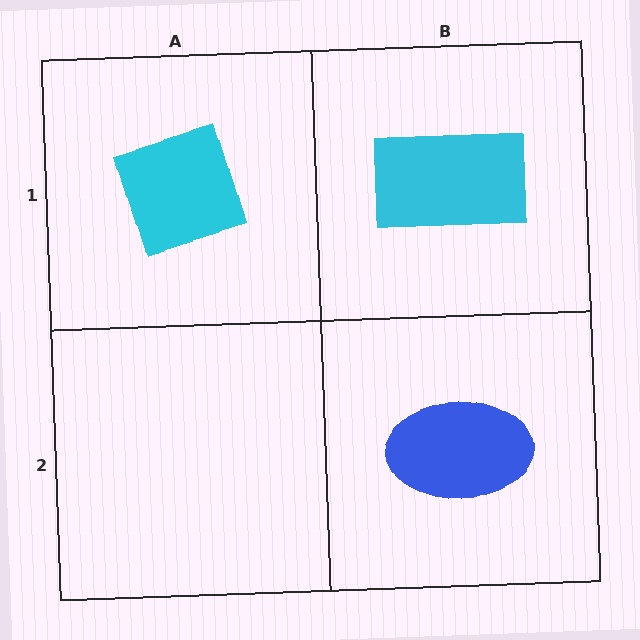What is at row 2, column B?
A blue ellipse.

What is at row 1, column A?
A cyan diamond.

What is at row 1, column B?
A cyan rectangle.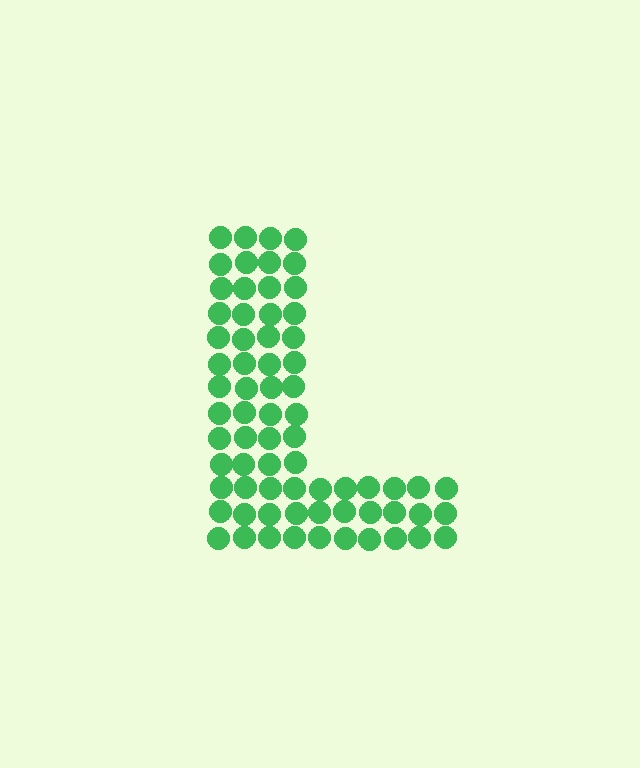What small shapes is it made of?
It is made of small circles.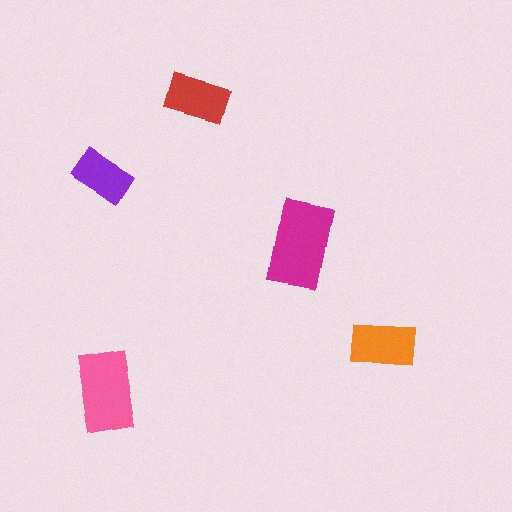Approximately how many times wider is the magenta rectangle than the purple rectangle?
About 1.5 times wider.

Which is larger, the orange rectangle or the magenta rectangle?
The magenta one.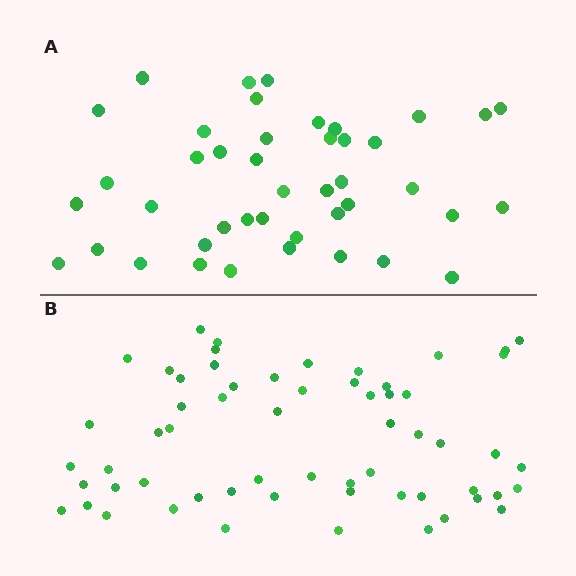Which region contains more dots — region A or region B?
Region B (the bottom region) has more dots.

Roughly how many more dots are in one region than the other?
Region B has approximately 15 more dots than region A.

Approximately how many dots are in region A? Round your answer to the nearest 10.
About 40 dots. (The exact count is 43, which rounds to 40.)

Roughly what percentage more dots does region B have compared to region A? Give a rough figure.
About 40% more.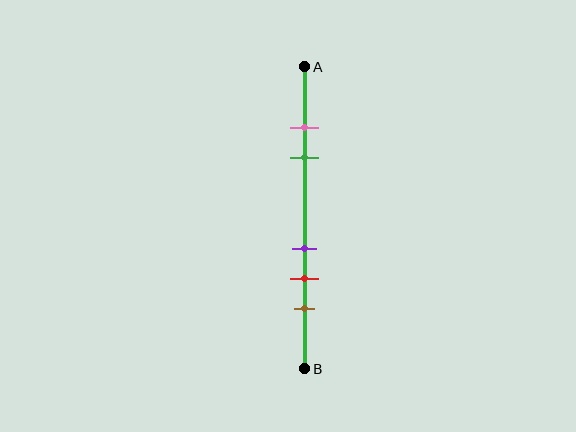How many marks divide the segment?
There are 5 marks dividing the segment.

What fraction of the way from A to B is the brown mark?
The brown mark is approximately 80% (0.8) of the way from A to B.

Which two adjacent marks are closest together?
The pink and green marks are the closest adjacent pair.